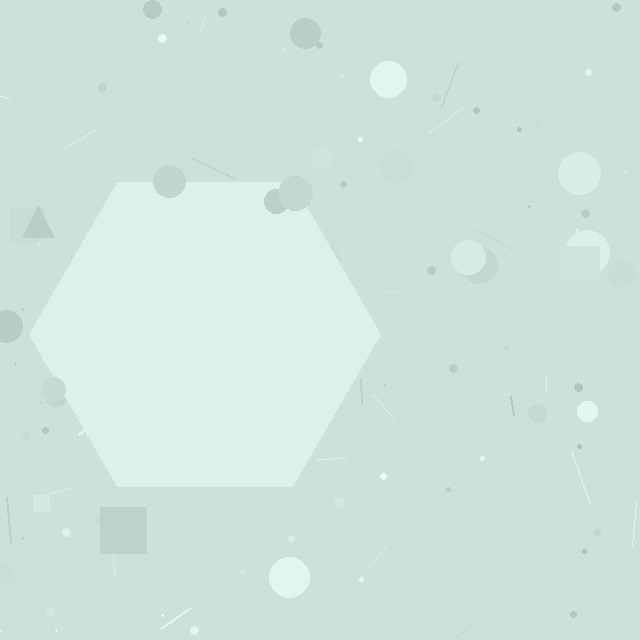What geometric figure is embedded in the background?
A hexagon is embedded in the background.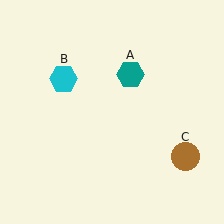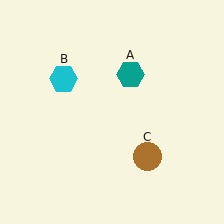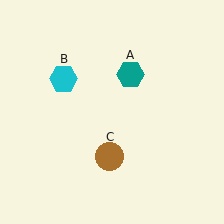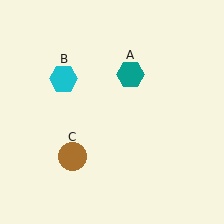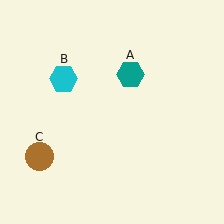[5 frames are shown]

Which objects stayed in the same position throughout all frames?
Teal hexagon (object A) and cyan hexagon (object B) remained stationary.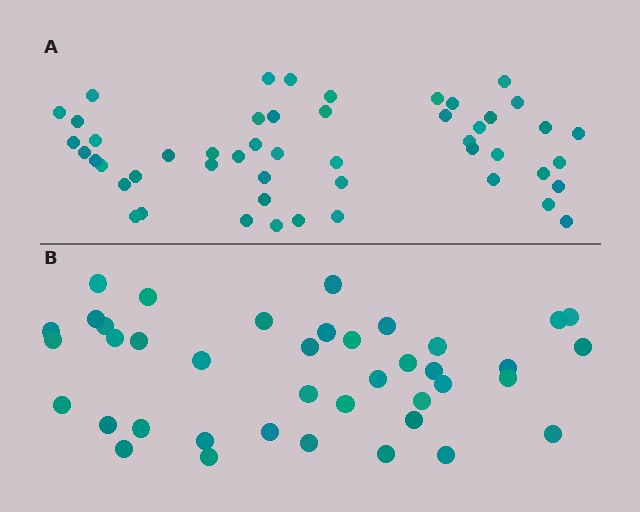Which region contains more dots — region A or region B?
Region A (the top region) has more dots.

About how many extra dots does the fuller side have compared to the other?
Region A has roughly 10 or so more dots than region B.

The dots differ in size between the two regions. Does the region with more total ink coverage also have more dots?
No. Region B has more total ink coverage because its dots are larger, but region A actually contains more individual dots. Total area can be misleading — the number of items is what matters here.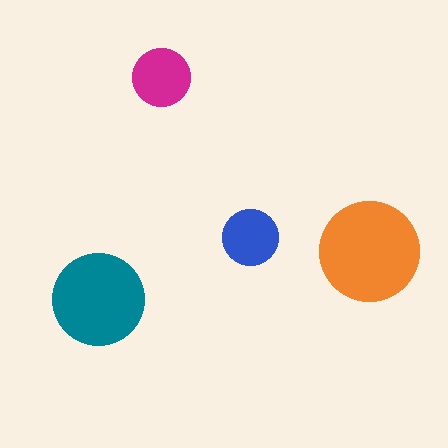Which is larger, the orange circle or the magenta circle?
The orange one.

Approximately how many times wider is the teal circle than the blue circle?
About 1.5 times wider.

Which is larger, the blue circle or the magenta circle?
The magenta one.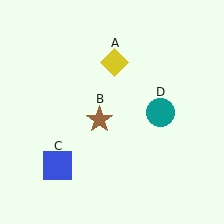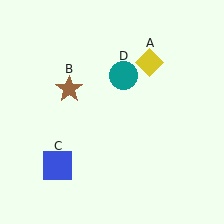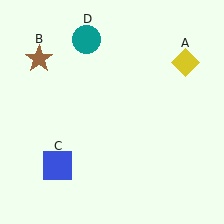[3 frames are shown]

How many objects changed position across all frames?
3 objects changed position: yellow diamond (object A), brown star (object B), teal circle (object D).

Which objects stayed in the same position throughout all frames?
Blue square (object C) remained stationary.